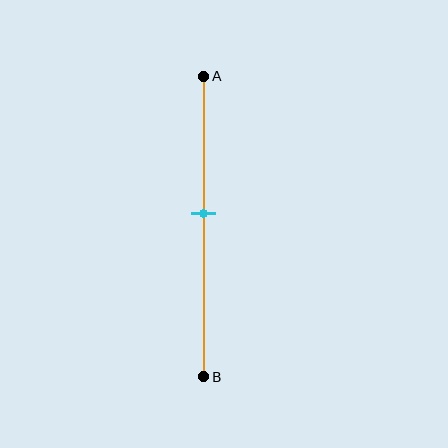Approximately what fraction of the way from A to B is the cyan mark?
The cyan mark is approximately 45% of the way from A to B.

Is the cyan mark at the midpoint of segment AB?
No, the mark is at about 45% from A, not at the 50% midpoint.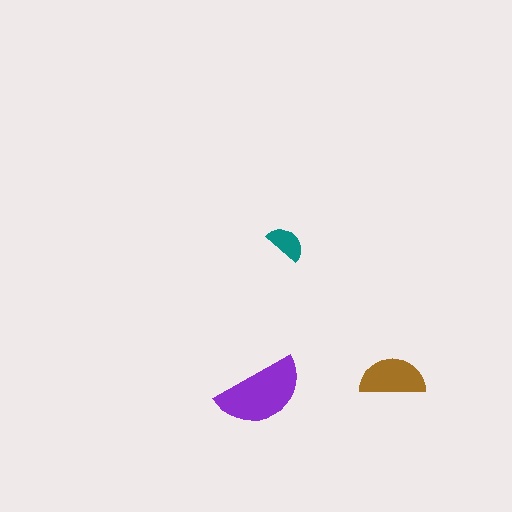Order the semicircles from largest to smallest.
the purple one, the brown one, the teal one.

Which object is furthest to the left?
The purple semicircle is leftmost.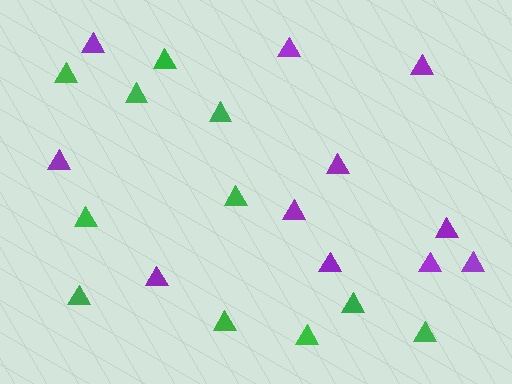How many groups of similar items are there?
There are 2 groups: one group of purple triangles (11) and one group of green triangles (11).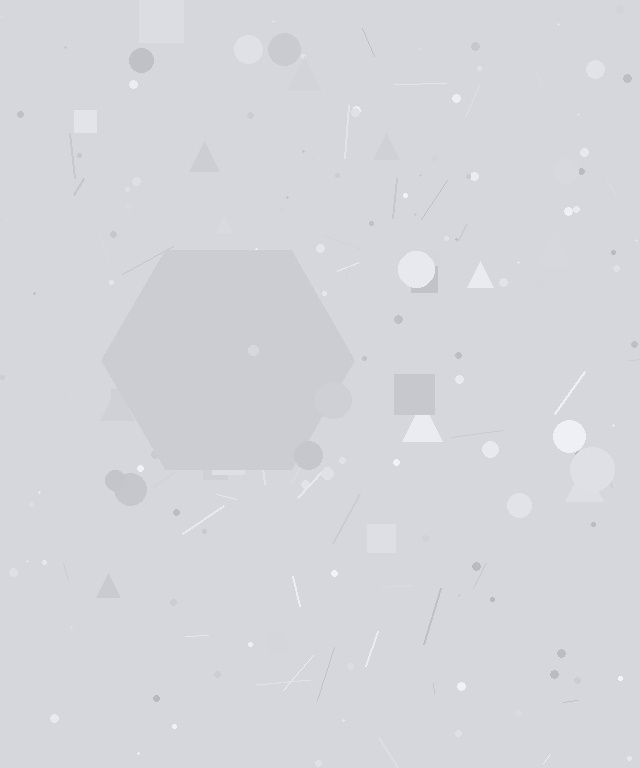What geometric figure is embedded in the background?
A hexagon is embedded in the background.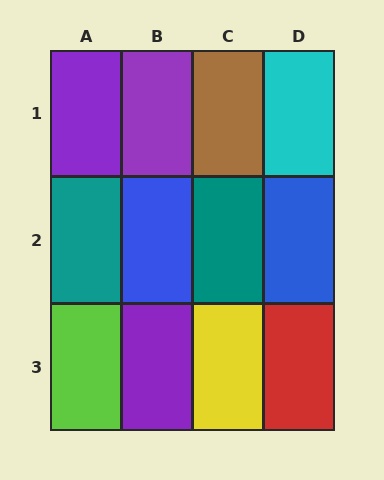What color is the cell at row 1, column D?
Cyan.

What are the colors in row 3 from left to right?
Lime, purple, yellow, red.